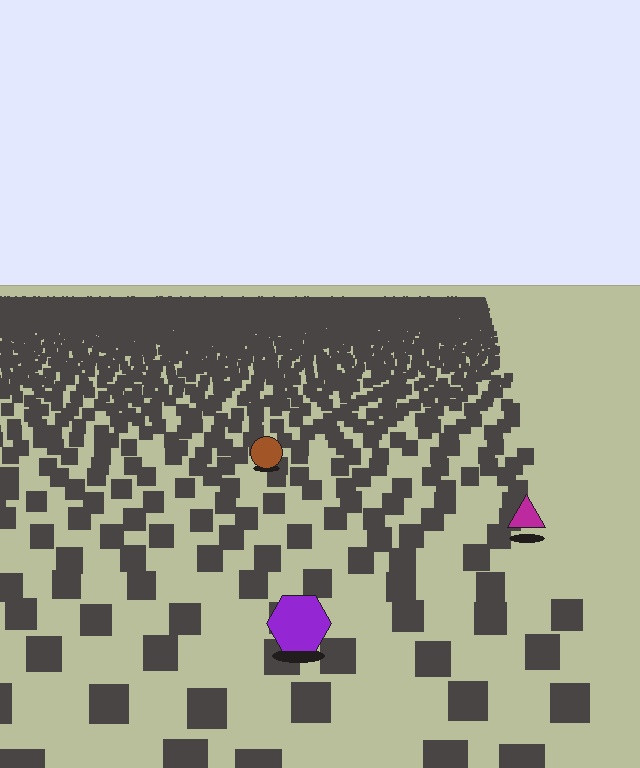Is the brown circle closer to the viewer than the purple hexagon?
No. The purple hexagon is closer — you can tell from the texture gradient: the ground texture is coarser near it.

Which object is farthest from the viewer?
The brown circle is farthest from the viewer. It appears smaller and the ground texture around it is denser.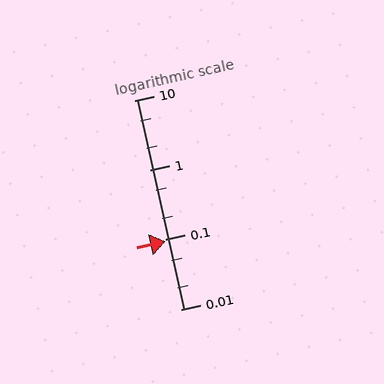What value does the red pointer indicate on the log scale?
The pointer indicates approximately 0.094.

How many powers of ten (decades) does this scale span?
The scale spans 3 decades, from 0.01 to 10.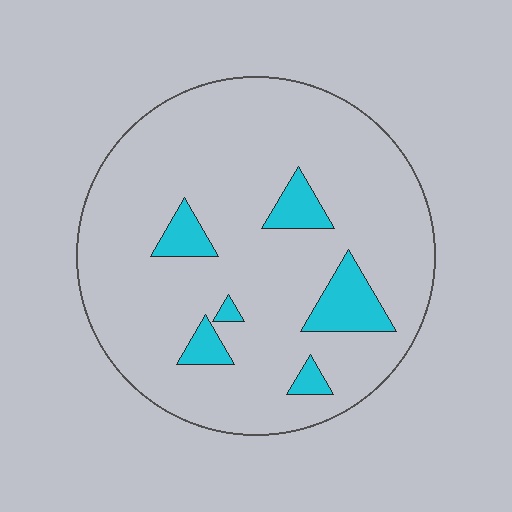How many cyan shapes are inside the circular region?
6.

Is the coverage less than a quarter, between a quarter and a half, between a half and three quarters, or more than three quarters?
Less than a quarter.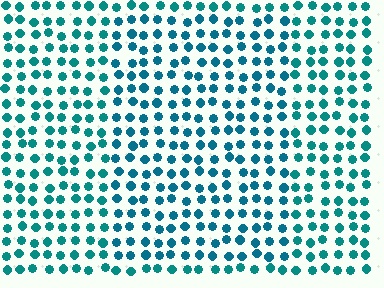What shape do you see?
I see a rectangle.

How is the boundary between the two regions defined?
The boundary is defined purely by a slight shift in hue (about 16 degrees). Spacing, size, and orientation are identical on both sides.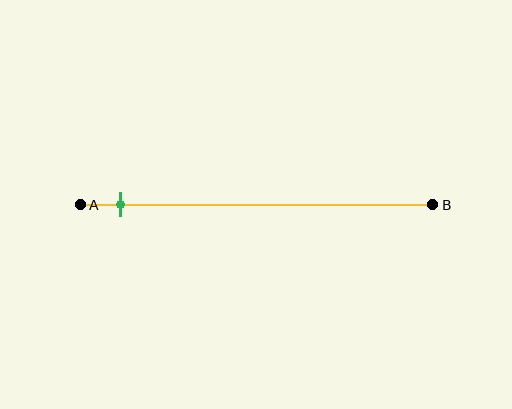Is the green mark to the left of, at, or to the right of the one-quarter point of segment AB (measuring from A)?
The green mark is to the left of the one-quarter point of segment AB.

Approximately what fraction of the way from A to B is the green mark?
The green mark is approximately 10% of the way from A to B.